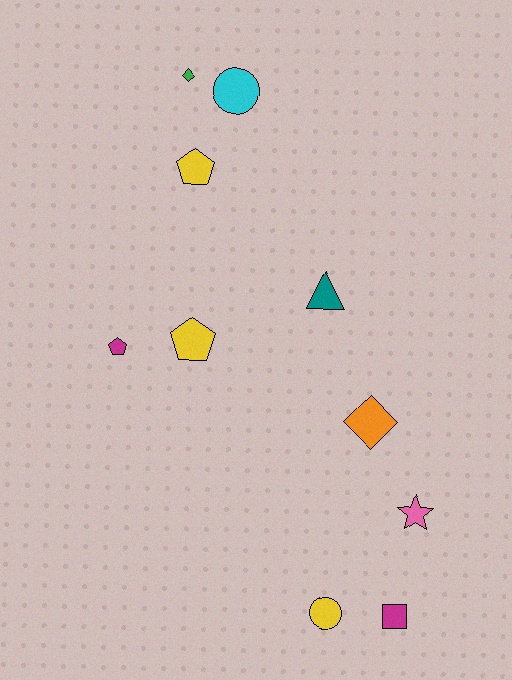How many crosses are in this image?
There are no crosses.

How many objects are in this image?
There are 10 objects.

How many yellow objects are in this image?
There are 3 yellow objects.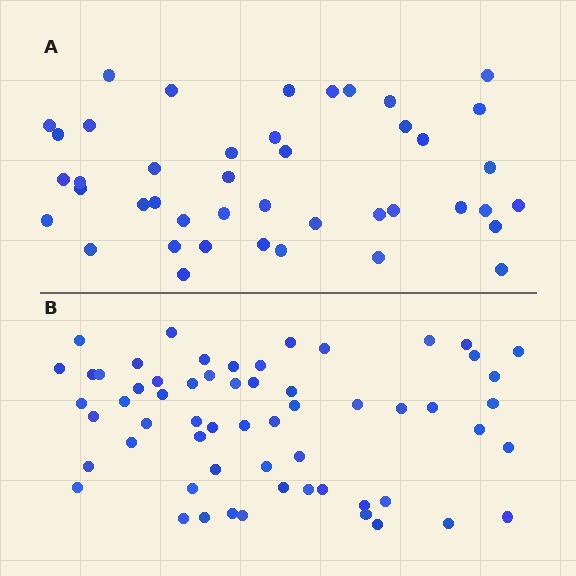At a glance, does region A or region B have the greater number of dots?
Region B (the bottom region) has more dots.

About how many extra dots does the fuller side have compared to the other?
Region B has approximately 15 more dots than region A.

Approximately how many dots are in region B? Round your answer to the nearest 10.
About 60 dots.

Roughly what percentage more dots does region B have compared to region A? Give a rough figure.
About 40% more.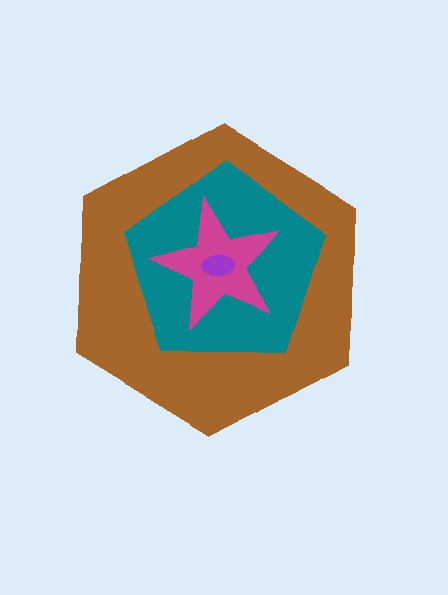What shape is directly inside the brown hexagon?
The teal pentagon.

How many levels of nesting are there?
4.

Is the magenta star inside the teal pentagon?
Yes.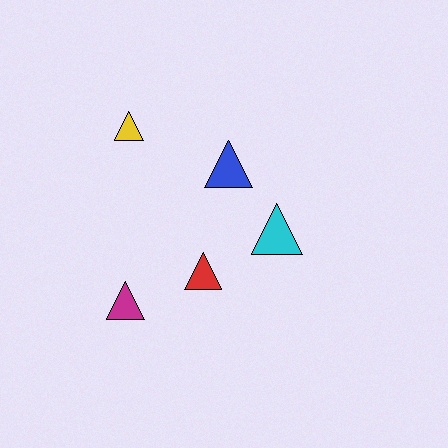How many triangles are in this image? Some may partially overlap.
There are 5 triangles.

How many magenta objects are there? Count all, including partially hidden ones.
There is 1 magenta object.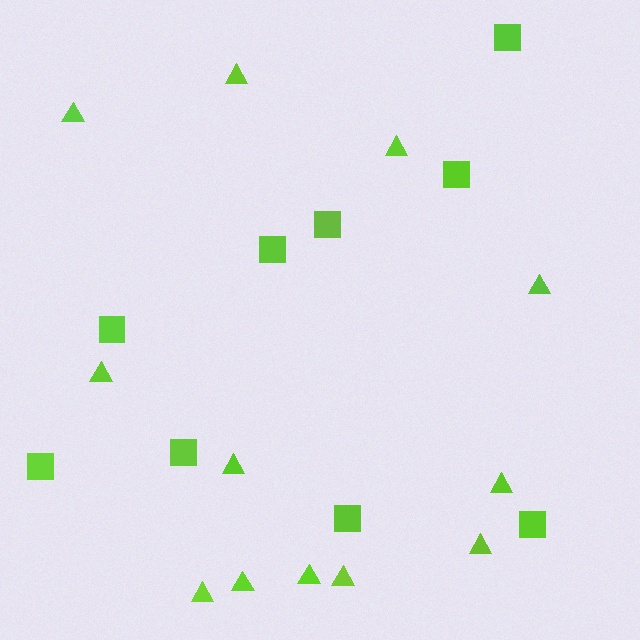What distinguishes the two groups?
There are 2 groups: one group of squares (9) and one group of triangles (12).